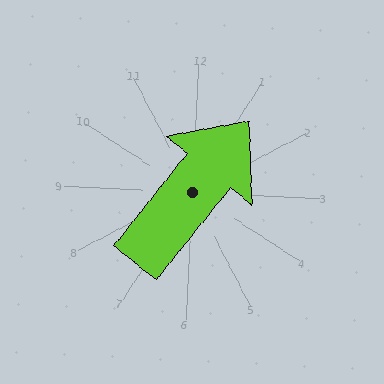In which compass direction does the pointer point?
Northeast.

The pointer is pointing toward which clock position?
Roughly 1 o'clock.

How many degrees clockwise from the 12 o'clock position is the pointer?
Approximately 36 degrees.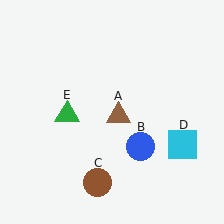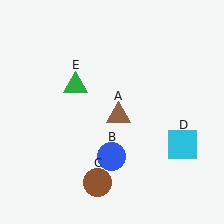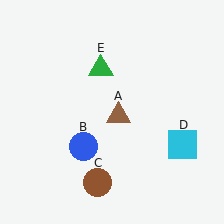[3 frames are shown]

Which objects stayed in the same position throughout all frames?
Brown triangle (object A) and brown circle (object C) and cyan square (object D) remained stationary.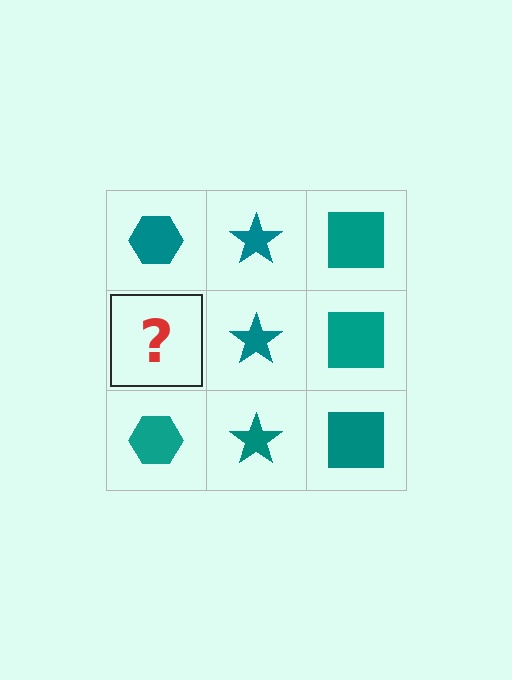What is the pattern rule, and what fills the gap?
The rule is that each column has a consistent shape. The gap should be filled with a teal hexagon.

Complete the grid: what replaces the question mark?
The question mark should be replaced with a teal hexagon.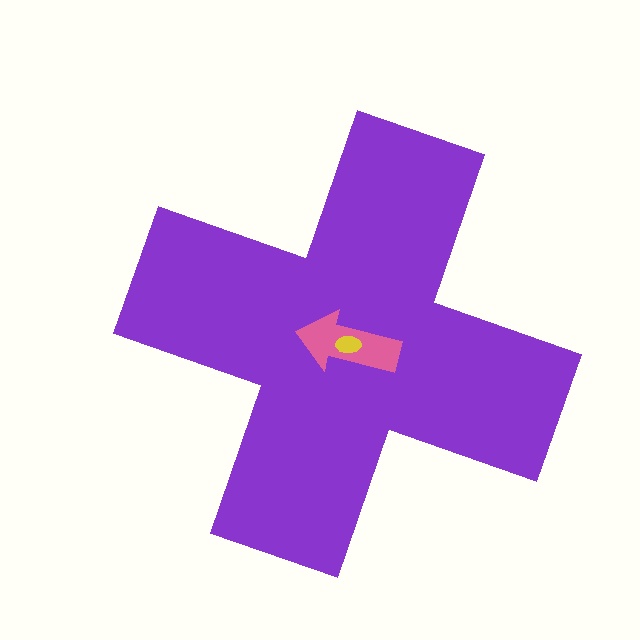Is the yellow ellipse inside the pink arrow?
Yes.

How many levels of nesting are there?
3.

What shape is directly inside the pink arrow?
The yellow ellipse.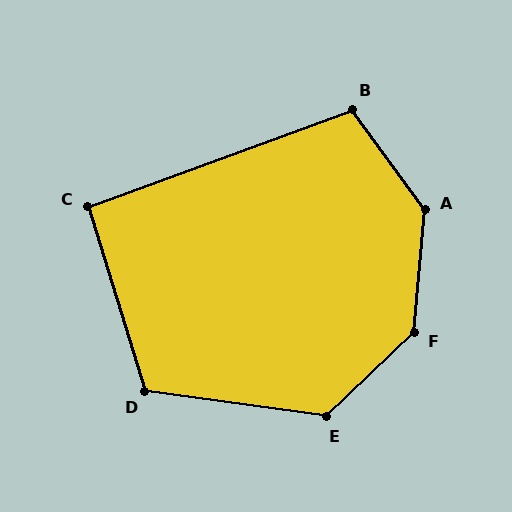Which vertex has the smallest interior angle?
C, at approximately 93 degrees.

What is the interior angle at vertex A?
Approximately 139 degrees (obtuse).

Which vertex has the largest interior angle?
F, at approximately 139 degrees.